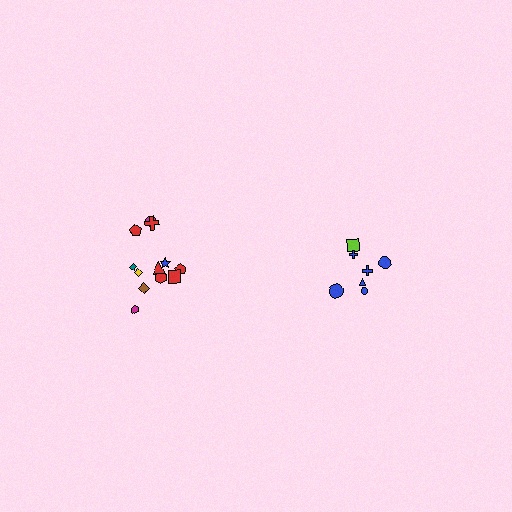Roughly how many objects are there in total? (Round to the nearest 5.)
Roughly 20 objects in total.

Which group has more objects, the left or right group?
The left group.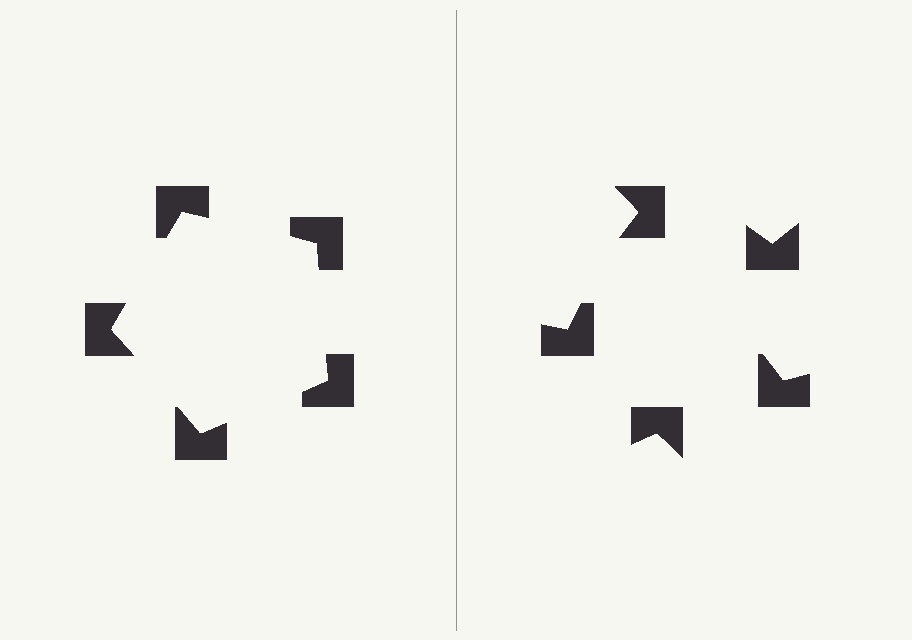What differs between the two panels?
The notched squares are positioned identically on both sides; only the wedge orientations differ. On the left they align to a pentagon; on the right they are misaligned.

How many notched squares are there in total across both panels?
10 — 5 on each side.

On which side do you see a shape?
An illusory pentagon appears on the left side. On the right side the wedge cuts are rotated, so no coherent shape forms.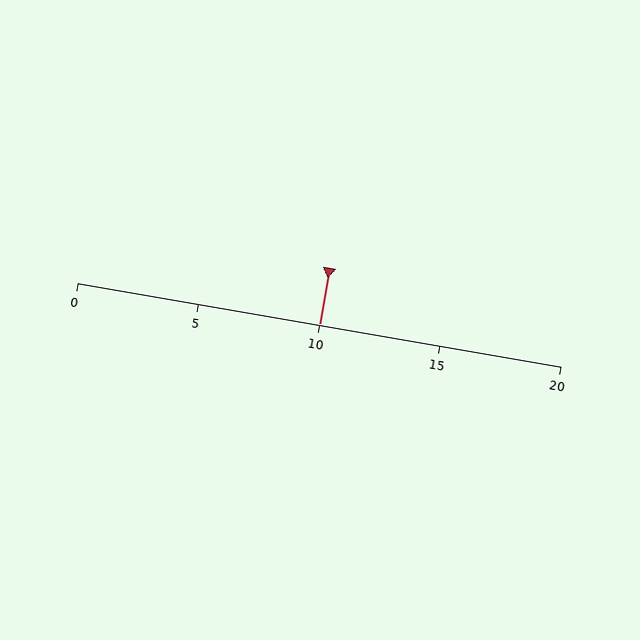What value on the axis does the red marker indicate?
The marker indicates approximately 10.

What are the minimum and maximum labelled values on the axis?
The axis runs from 0 to 20.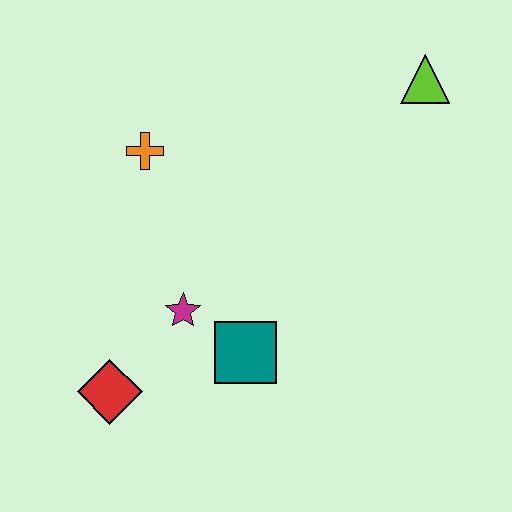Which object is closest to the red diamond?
The magenta star is closest to the red diamond.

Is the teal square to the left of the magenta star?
No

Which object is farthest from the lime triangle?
The red diamond is farthest from the lime triangle.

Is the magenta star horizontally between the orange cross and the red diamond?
No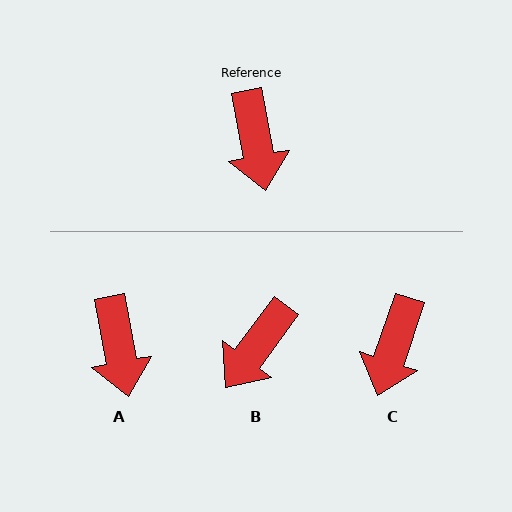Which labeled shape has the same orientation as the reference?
A.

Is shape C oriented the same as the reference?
No, it is off by about 29 degrees.